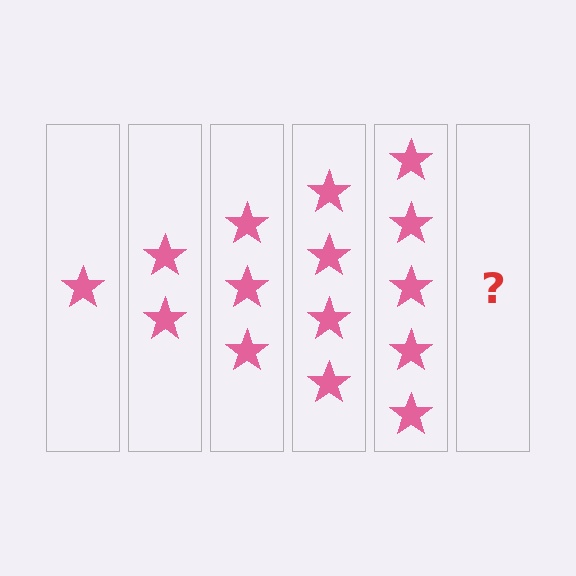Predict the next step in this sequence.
The next step is 6 stars.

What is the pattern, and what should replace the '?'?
The pattern is that each step adds one more star. The '?' should be 6 stars.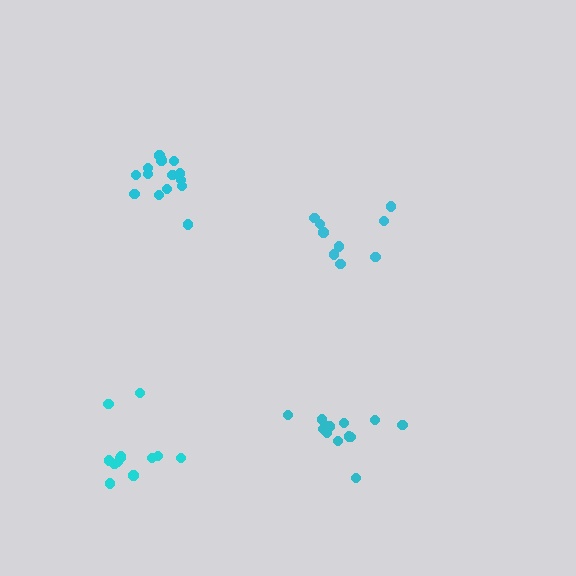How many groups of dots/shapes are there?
There are 4 groups.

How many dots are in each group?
Group 1: 9 dots, Group 2: 15 dots, Group 3: 12 dots, Group 4: 12 dots (48 total).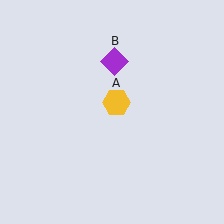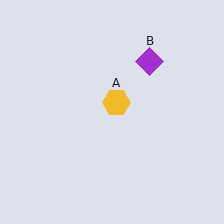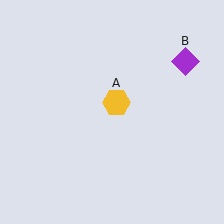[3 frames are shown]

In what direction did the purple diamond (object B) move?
The purple diamond (object B) moved right.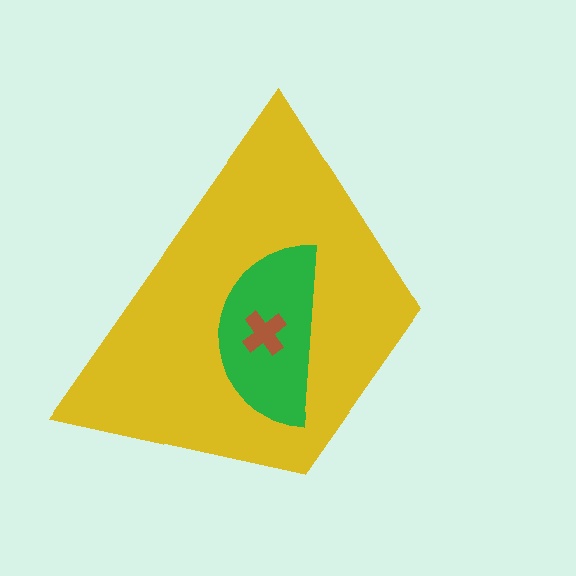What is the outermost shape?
The yellow trapezoid.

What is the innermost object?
The brown cross.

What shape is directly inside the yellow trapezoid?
The green semicircle.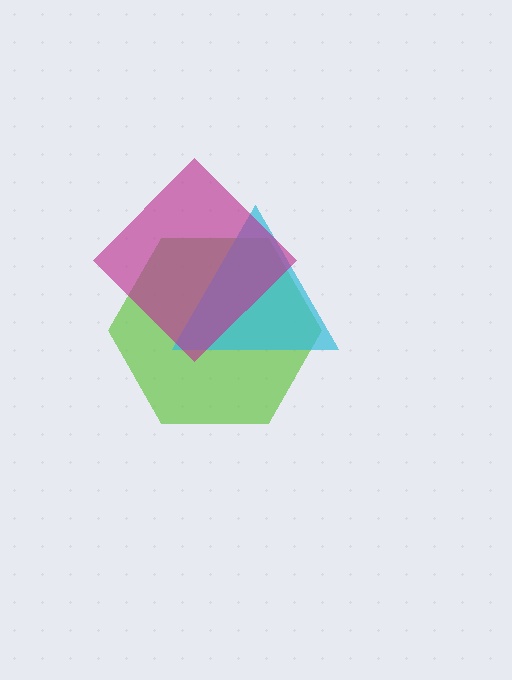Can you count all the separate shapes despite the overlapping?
Yes, there are 3 separate shapes.